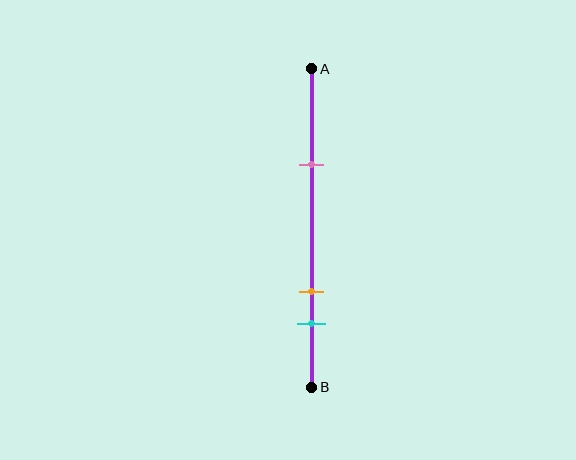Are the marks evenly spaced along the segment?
No, the marks are not evenly spaced.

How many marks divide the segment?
There are 3 marks dividing the segment.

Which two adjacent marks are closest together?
The orange and cyan marks are the closest adjacent pair.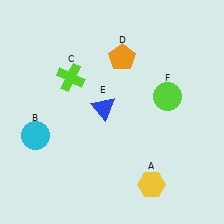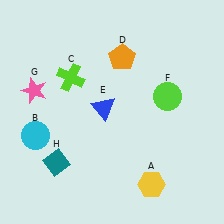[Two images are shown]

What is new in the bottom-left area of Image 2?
A teal diamond (H) was added in the bottom-left area of Image 2.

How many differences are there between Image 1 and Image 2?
There are 2 differences between the two images.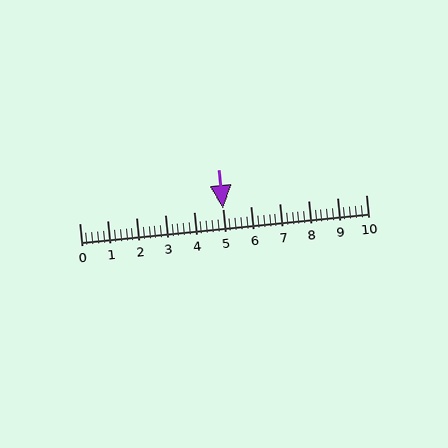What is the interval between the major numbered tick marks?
The major tick marks are spaced 1 units apart.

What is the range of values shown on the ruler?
The ruler shows values from 0 to 10.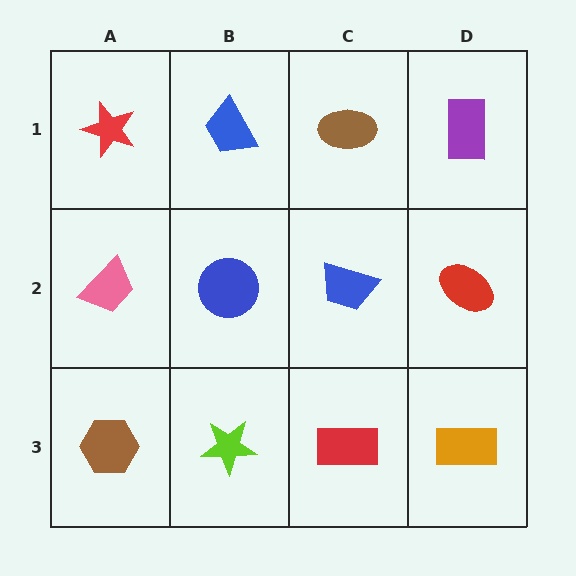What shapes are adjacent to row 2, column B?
A blue trapezoid (row 1, column B), a lime star (row 3, column B), a pink trapezoid (row 2, column A), a blue trapezoid (row 2, column C).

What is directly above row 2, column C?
A brown ellipse.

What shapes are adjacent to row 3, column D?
A red ellipse (row 2, column D), a red rectangle (row 3, column C).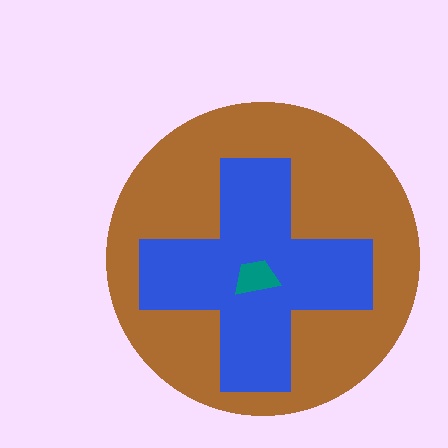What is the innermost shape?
The teal trapezoid.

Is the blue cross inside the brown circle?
Yes.